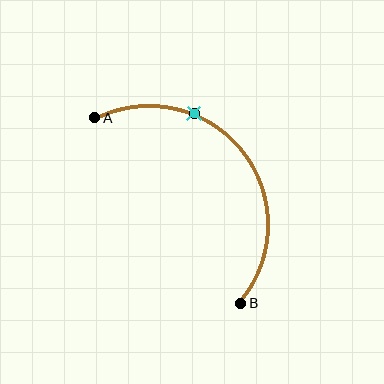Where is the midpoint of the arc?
The arc midpoint is the point on the curve farthest from the straight line joining A and B. It sits above and to the right of that line.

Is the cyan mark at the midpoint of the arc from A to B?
No. The cyan mark lies on the arc but is closer to endpoint A. The arc midpoint would be at the point on the curve equidistant along the arc from both A and B.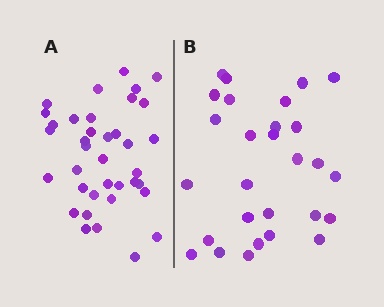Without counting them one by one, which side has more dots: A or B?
Region A (the left region) has more dots.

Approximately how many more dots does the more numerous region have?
Region A has roughly 8 or so more dots than region B.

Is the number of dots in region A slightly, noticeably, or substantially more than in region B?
Region A has noticeably more, but not dramatically so. The ratio is roughly 1.3 to 1.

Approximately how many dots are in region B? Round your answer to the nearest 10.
About 30 dots. (The exact count is 28, which rounds to 30.)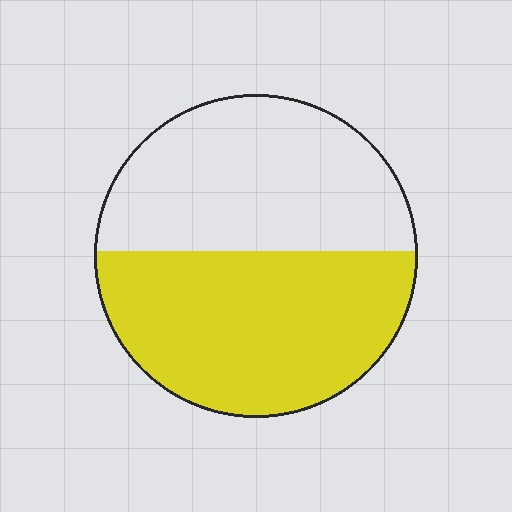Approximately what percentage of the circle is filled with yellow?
Approximately 50%.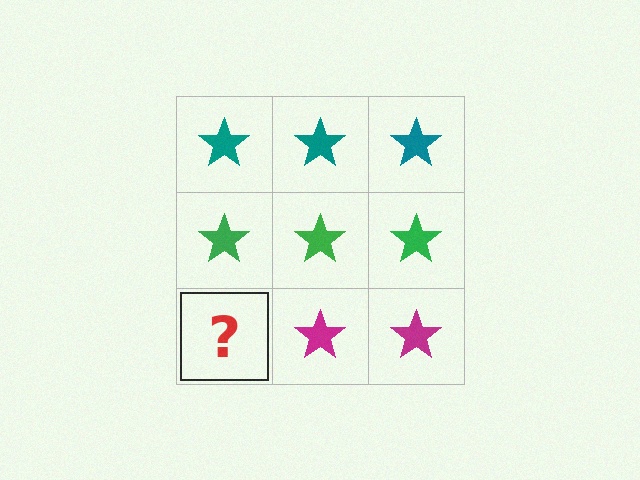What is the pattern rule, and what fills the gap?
The rule is that each row has a consistent color. The gap should be filled with a magenta star.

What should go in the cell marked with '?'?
The missing cell should contain a magenta star.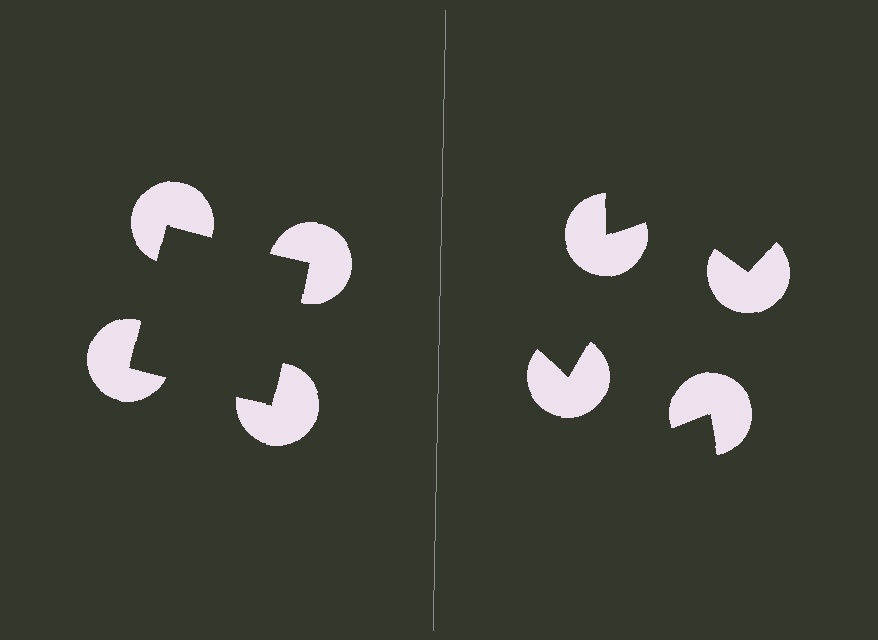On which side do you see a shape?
An illusory square appears on the left side. On the right side the wedge cuts are rotated, so no coherent shape forms.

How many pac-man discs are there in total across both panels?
8 — 4 on each side.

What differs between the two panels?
The pac-man discs are positioned identically on both sides; only the wedge orientations differ. On the left they align to a square; on the right they are misaligned.